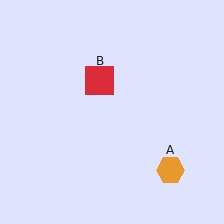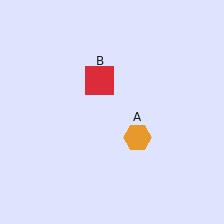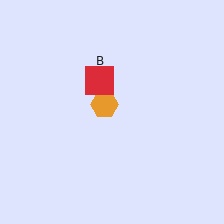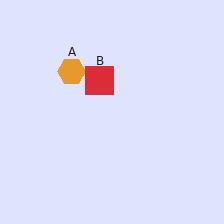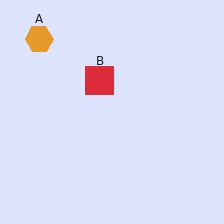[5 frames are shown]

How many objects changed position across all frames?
1 object changed position: orange hexagon (object A).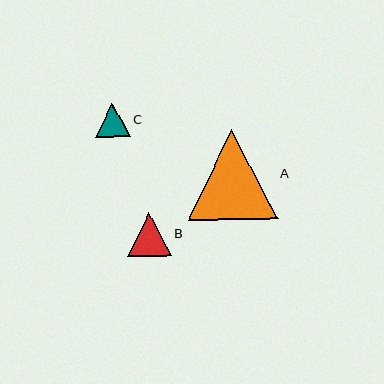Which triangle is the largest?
Triangle A is the largest with a size of approximately 89 pixels.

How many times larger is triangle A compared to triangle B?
Triangle A is approximately 2.0 times the size of triangle B.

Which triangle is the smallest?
Triangle C is the smallest with a size of approximately 35 pixels.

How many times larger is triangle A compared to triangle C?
Triangle A is approximately 2.6 times the size of triangle C.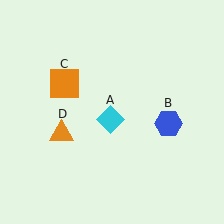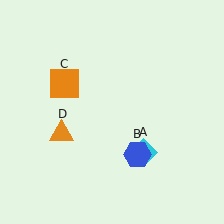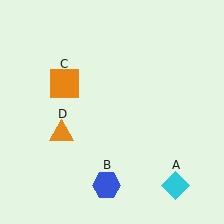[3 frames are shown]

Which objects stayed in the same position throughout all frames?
Orange square (object C) and orange triangle (object D) remained stationary.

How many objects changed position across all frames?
2 objects changed position: cyan diamond (object A), blue hexagon (object B).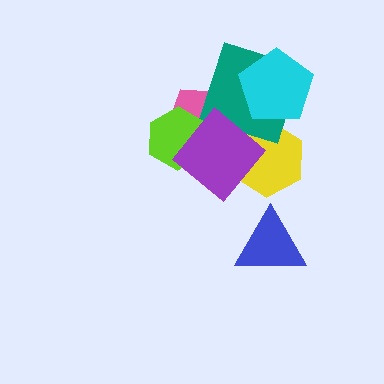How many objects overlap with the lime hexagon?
2 objects overlap with the lime hexagon.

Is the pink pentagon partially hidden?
Yes, it is partially covered by another shape.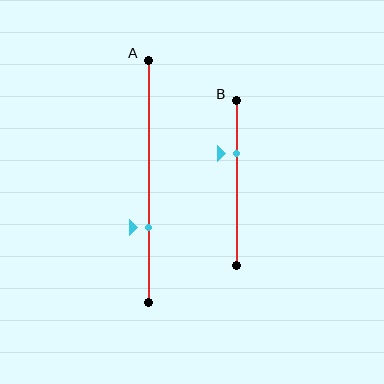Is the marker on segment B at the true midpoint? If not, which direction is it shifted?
No, the marker on segment B is shifted upward by about 18% of the segment length.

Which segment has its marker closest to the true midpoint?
Segment B has its marker closest to the true midpoint.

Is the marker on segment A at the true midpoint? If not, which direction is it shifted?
No, the marker on segment A is shifted downward by about 19% of the segment length.